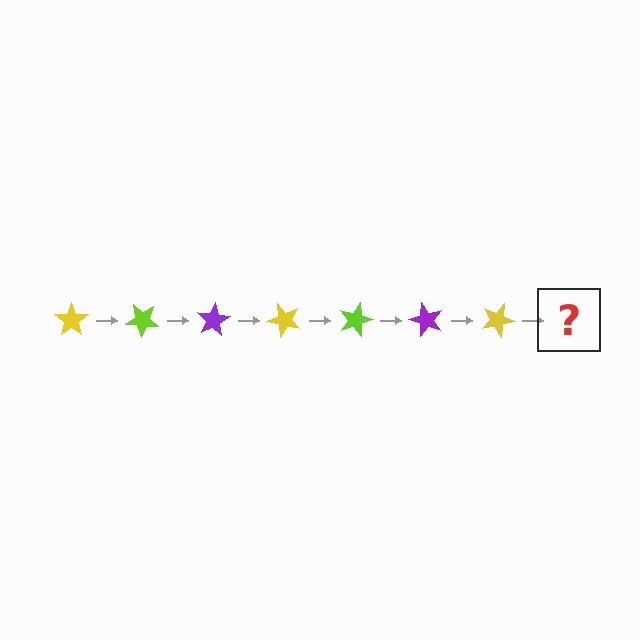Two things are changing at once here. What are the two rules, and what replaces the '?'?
The two rules are that it rotates 40 degrees each step and the color cycles through yellow, lime, and purple. The '?' should be a lime star, rotated 280 degrees from the start.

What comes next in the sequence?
The next element should be a lime star, rotated 280 degrees from the start.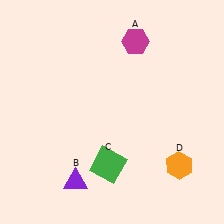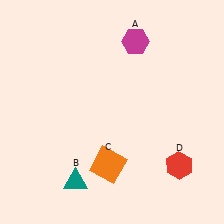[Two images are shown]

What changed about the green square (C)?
In Image 1, C is green. In Image 2, it changed to orange.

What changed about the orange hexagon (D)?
In Image 1, D is orange. In Image 2, it changed to red.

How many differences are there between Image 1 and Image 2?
There are 3 differences between the two images.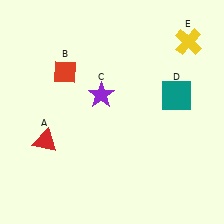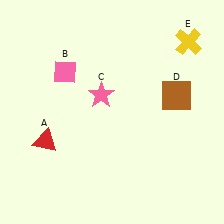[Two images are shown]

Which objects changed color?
B changed from red to pink. C changed from purple to pink. D changed from teal to brown.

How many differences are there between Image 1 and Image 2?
There are 3 differences between the two images.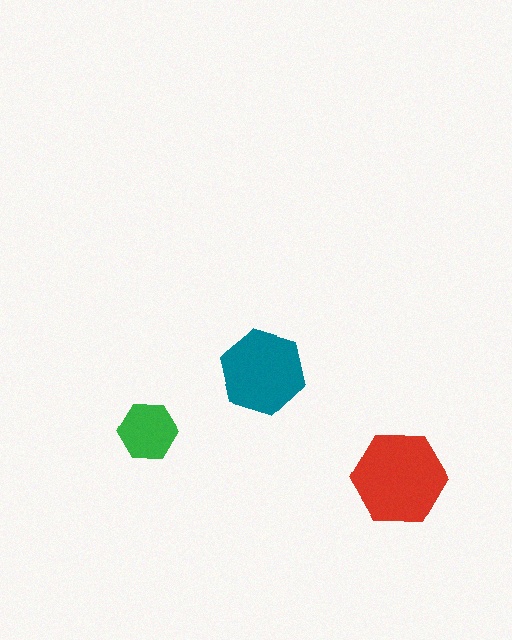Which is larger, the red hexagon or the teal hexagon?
The red one.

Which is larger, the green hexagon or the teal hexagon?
The teal one.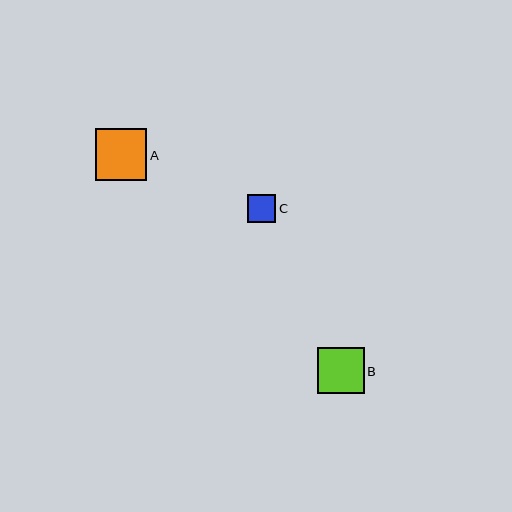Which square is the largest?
Square A is the largest with a size of approximately 51 pixels.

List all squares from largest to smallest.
From largest to smallest: A, B, C.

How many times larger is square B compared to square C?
Square B is approximately 1.7 times the size of square C.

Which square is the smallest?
Square C is the smallest with a size of approximately 28 pixels.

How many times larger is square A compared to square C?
Square A is approximately 1.8 times the size of square C.